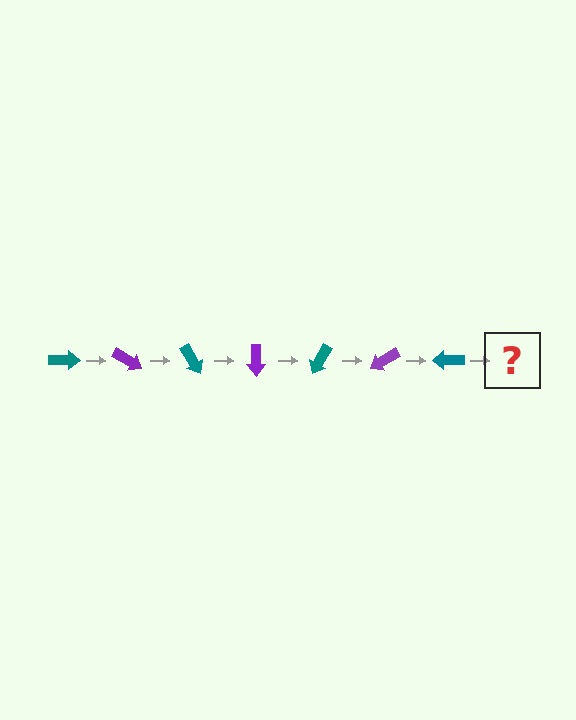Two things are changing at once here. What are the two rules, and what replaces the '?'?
The two rules are that it rotates 30 degrees each step and the color cycles through teal and purple. The '?' should be a purple arrow, rotated 210 degrees from the start.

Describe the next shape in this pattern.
It should be a purple arrow, rotated 210 degrees from the start.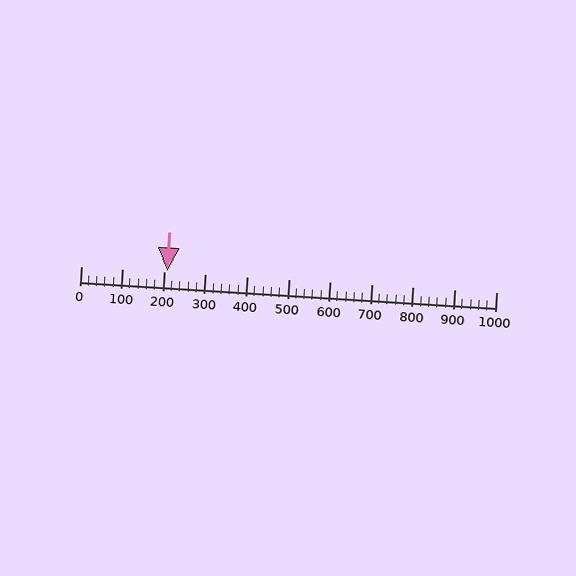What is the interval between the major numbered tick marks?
The major tick marks are spaced 100 units apart.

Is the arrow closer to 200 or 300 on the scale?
The arrow is closer to 200.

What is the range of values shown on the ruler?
The ruler shows values from 0 to 1000.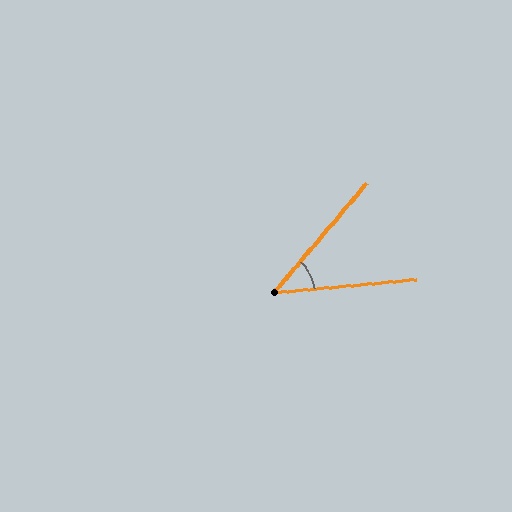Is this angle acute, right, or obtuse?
It is acute.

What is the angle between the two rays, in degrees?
Approximately 44 degrees.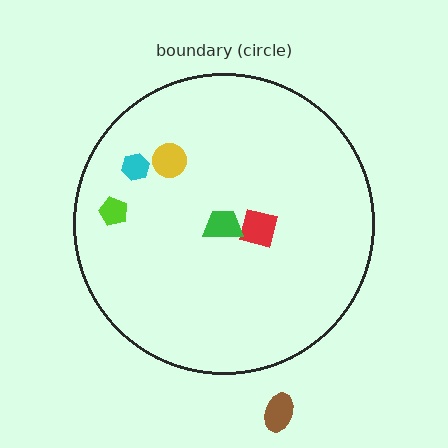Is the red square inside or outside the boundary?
Inside.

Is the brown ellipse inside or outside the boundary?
Outside.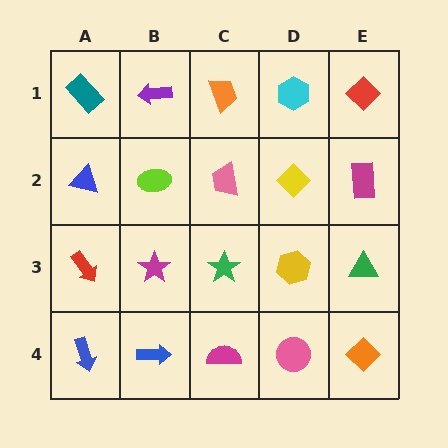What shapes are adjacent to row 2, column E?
A red diamond (row 1, column E), a green triangle (row 3, column E), a yellow diamond (row 2, column D).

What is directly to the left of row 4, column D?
A magenta semicircle.